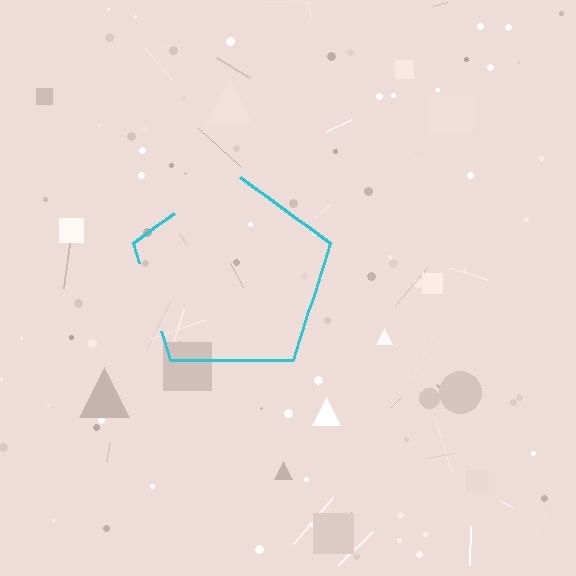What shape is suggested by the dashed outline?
The dashed outline suggests a pentagon.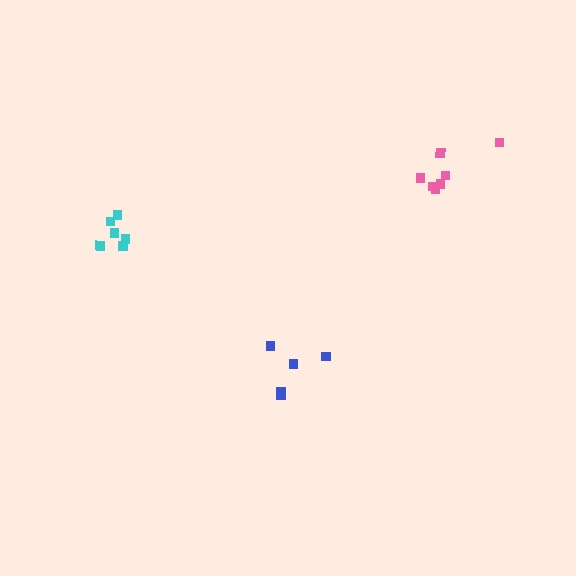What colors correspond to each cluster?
The clusters are colored: blue, cyan, pink.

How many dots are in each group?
Group 1: 5 dots, Group 2: 6 dots, Group 3: 7 dots (18 total).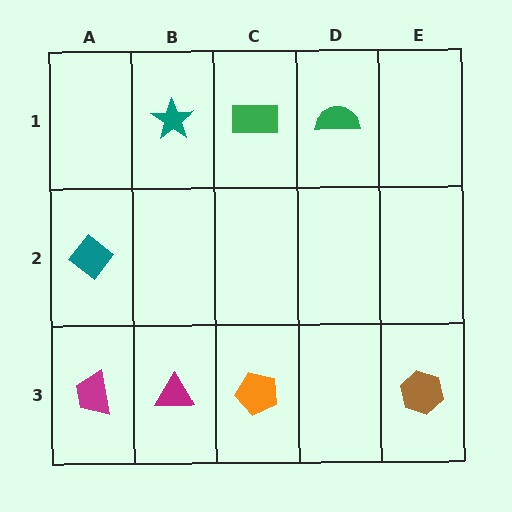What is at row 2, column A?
A teal diamond.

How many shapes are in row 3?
4 shapes.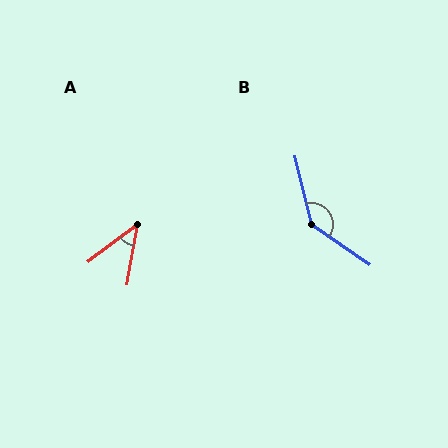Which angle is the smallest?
A, at approximately 43 degrees.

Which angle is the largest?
B, at approximately 139 degrees.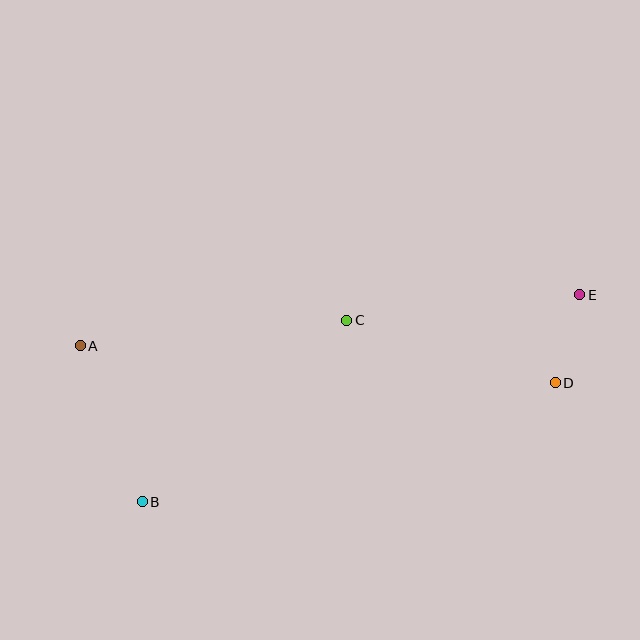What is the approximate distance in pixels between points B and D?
The distance between B and D is approximately 430 pixels.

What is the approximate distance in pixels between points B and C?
The distance between B and C is approximately 273 pixels.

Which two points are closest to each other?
Points D and E are closest to each other.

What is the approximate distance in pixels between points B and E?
The distance between B and E is approximately 484 pixels.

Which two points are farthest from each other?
Points A and E are farthest from each other.